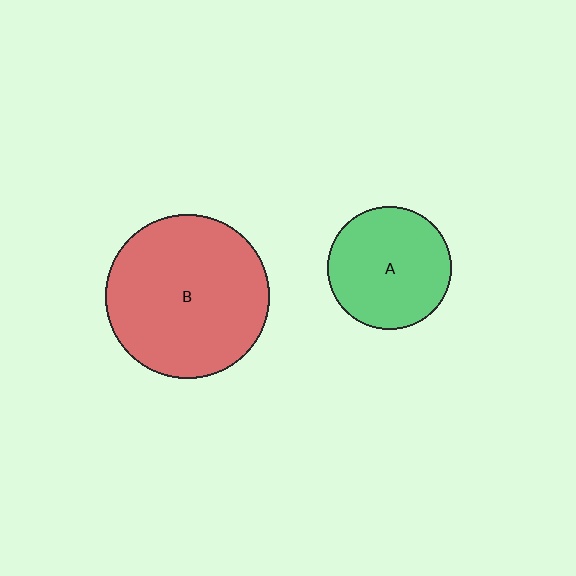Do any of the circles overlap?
No, none of the circles overlap.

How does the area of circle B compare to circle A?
Approximately 1.8 times.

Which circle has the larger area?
Circle B (red).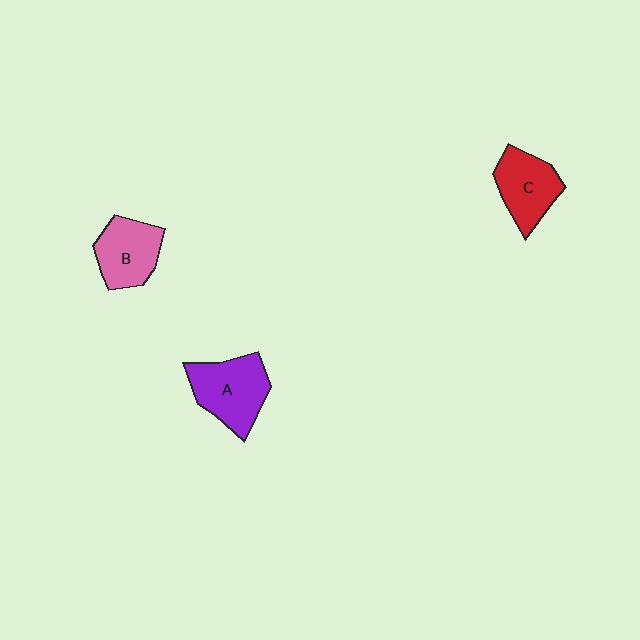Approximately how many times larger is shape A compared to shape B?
Approximately 1.2 times.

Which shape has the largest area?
Shape A (purple).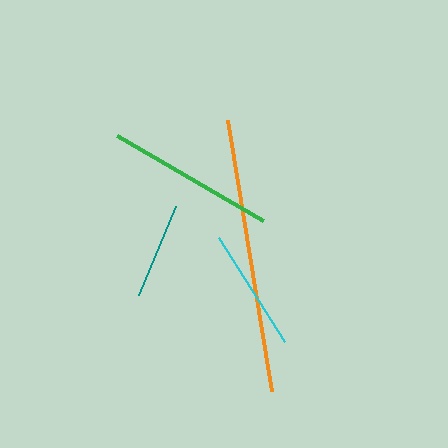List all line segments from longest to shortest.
From longest to shortest: orange, green, cyan, teal.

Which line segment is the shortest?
The teal line is the shortest at approximately 97 pixels.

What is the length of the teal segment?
The teal segment is approximately 97 pixels long.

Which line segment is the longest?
The orange line is the longest at approximately 274 pixels.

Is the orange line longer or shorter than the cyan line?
The orange line is longer than the cyan line.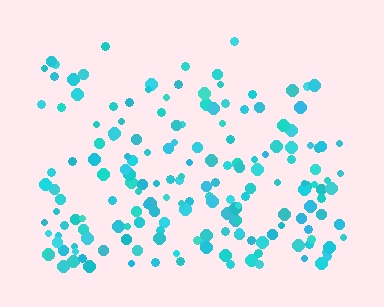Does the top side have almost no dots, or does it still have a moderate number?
Still a moderate number, just noticeably fewer than the bottom.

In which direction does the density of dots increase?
From top to bottom, with the bottom side densest.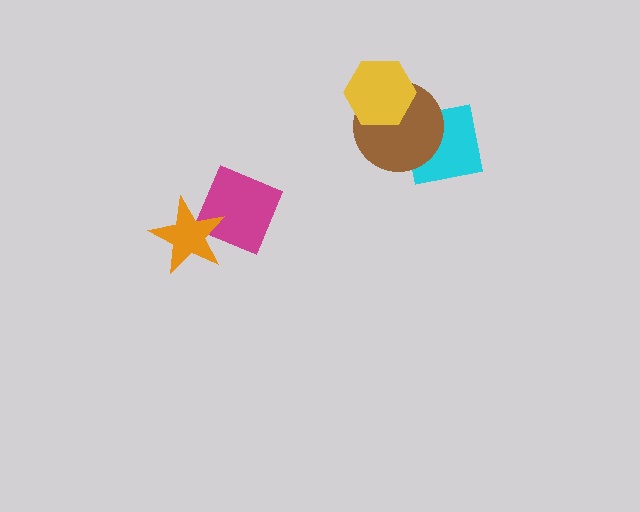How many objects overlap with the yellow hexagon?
1 object overlaps with the yellow hexagon.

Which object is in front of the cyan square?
The brown circle is in front of the cyan square.